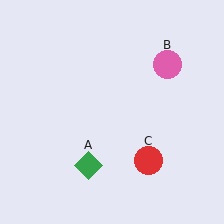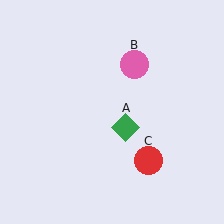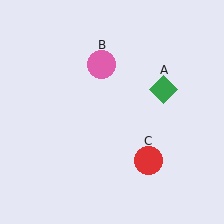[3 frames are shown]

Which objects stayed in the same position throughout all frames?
Red circle (object C) remained stationary.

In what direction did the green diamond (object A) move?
The green diamond (object A) moved up and to the right.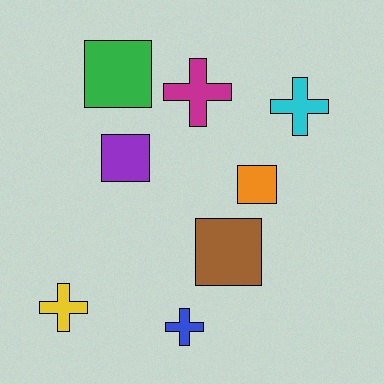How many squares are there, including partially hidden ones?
There are 4 squares.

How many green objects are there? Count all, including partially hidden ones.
There is 1 green object.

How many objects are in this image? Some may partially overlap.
There are 8 objects.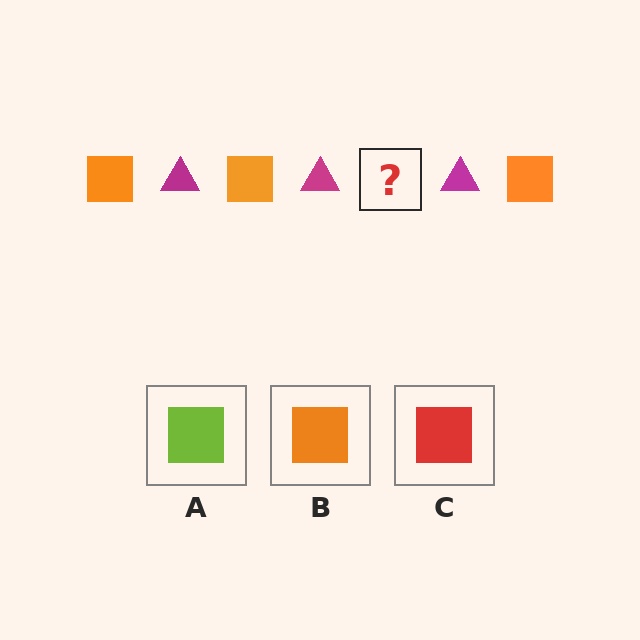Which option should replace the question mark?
Option B.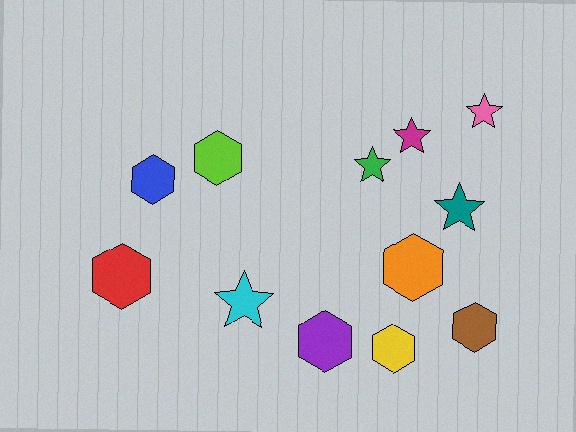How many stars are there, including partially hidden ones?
There are 5 stars.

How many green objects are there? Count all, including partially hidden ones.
There is 1 green object.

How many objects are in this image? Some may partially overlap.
There are 12 objects.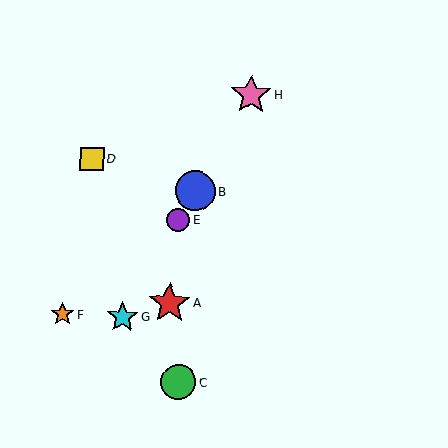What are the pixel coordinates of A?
Object A is at (170, 303).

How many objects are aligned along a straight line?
4 objects (B, E, G, H) are aligned along a straight line.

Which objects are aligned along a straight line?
Objects B, E, G, H are aligned along a straight line.